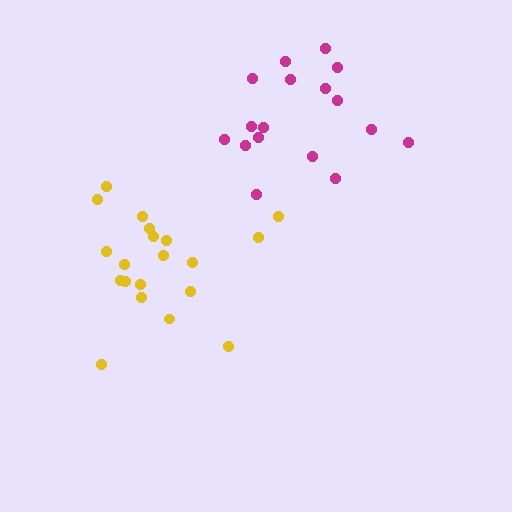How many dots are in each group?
Group 1: 20 dots, Group 2: 17 dots (37 total).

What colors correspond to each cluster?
The clusters are colored: yellow, magenta.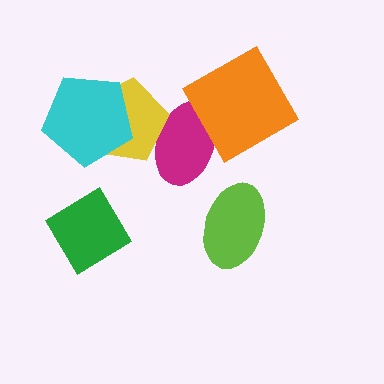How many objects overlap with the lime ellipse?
0 objects overlap with the lime ellipse.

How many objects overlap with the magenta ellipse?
2 objects overlap with the magenta ellipse.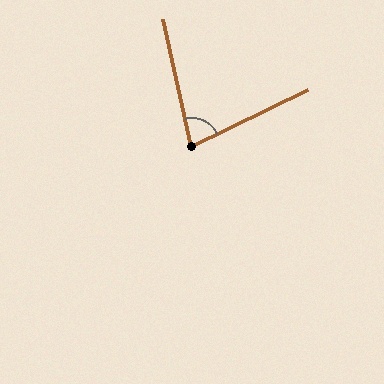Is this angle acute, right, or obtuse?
It is acute.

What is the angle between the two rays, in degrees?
Approximately 77 degrees.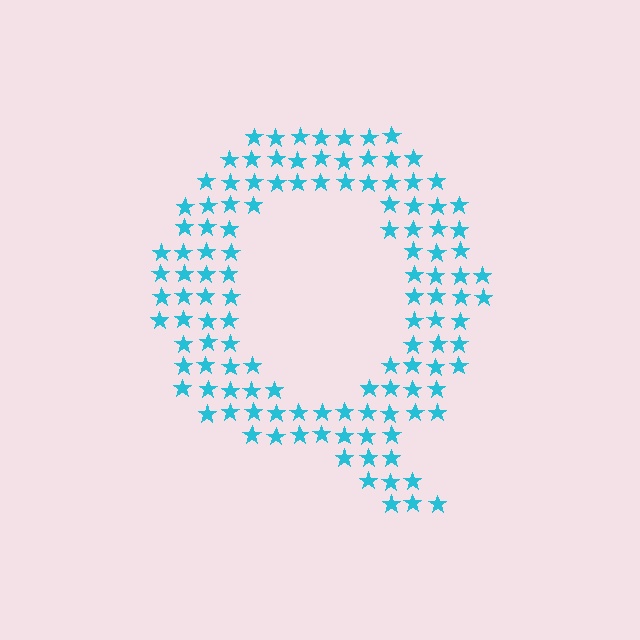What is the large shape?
The large shape is the letter Q.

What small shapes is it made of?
It is made of small stars.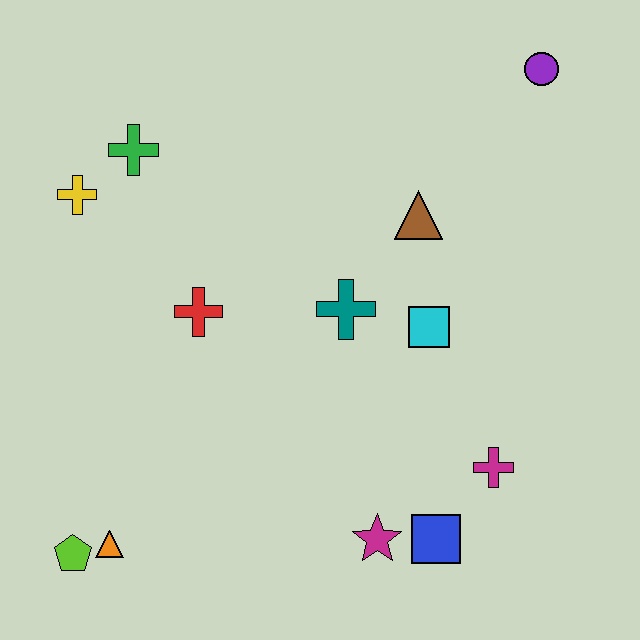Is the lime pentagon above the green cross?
No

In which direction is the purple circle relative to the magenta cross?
The purple circle is above the magenta cross.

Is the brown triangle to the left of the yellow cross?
No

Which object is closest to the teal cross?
The cyan square is closest to the teal cross.